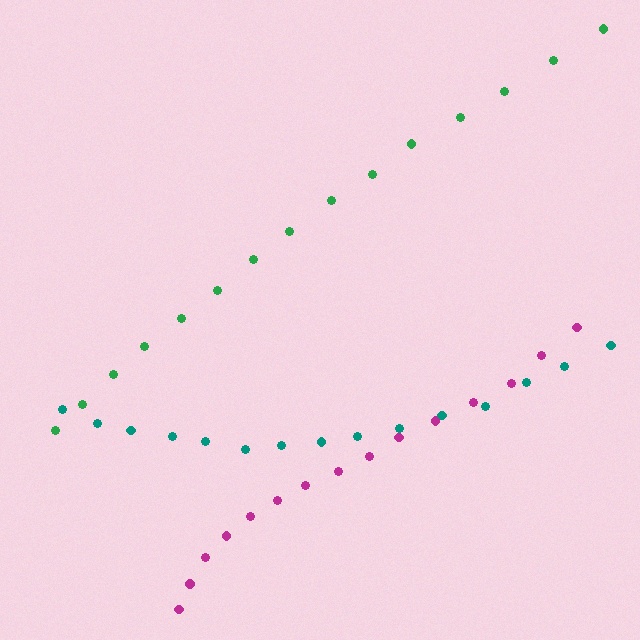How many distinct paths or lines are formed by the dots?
There are 3 distinct paths.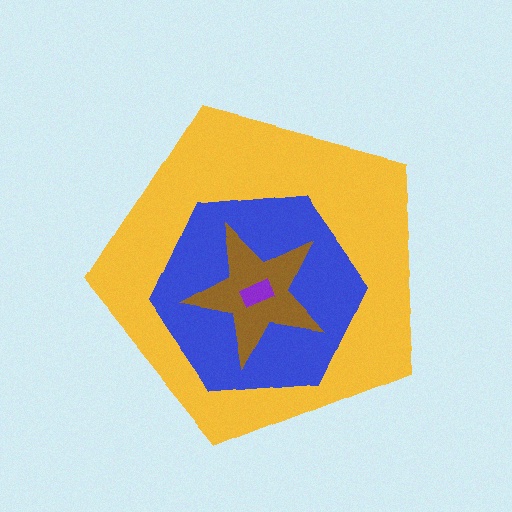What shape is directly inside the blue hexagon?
The brown star.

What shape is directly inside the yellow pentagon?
The blue hexagon.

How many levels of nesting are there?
4.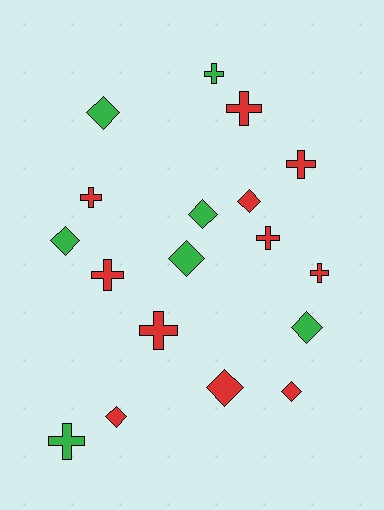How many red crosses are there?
There are 7 red crosses.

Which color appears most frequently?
Red, with 11 objects.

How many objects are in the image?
There are 18 objects.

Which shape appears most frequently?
Diamond, with 9 objects.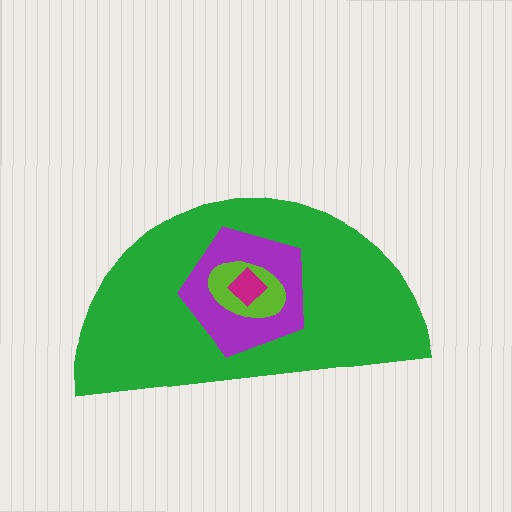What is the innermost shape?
The magenta diamond.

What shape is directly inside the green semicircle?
The purple pentagon.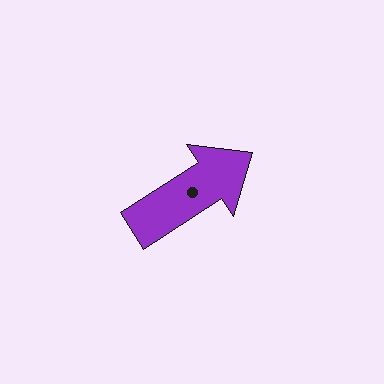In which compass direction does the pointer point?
Northeast.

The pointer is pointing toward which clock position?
Roughly 2 o'clock.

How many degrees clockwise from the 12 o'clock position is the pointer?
Approximately 57 degrees.